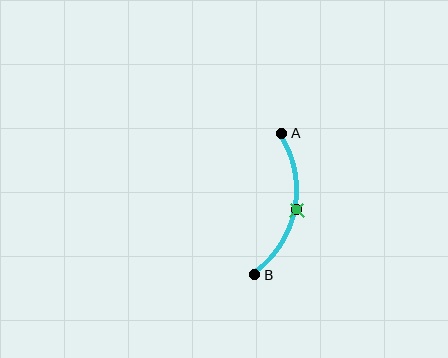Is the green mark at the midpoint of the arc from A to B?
Yes. The green mark lies on the arc at equal arc-length from both A and B — it is the arc midpoint.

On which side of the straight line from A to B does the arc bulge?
The arc bulges to the right of the straight line connecting A and B.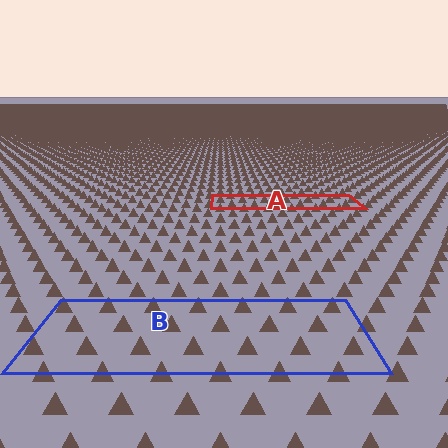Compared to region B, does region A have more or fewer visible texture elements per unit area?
Region A has more texture elements per unit area — they are packed more densely because it is farther away.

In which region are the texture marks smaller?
The texture marks are smaller in region A, because it is farther away.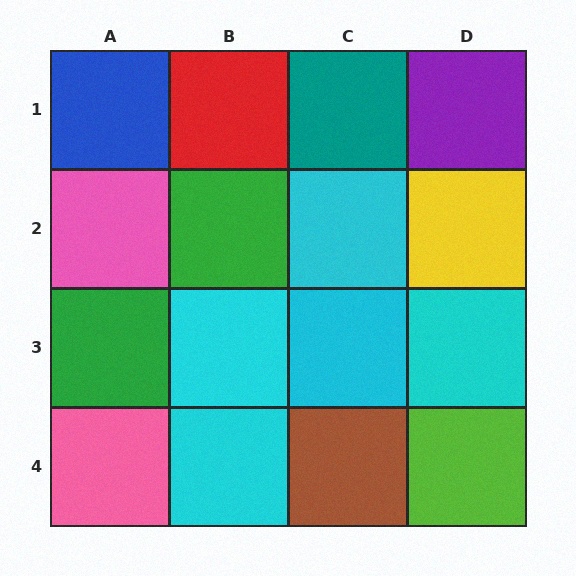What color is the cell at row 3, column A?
Green.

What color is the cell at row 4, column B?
Cyan.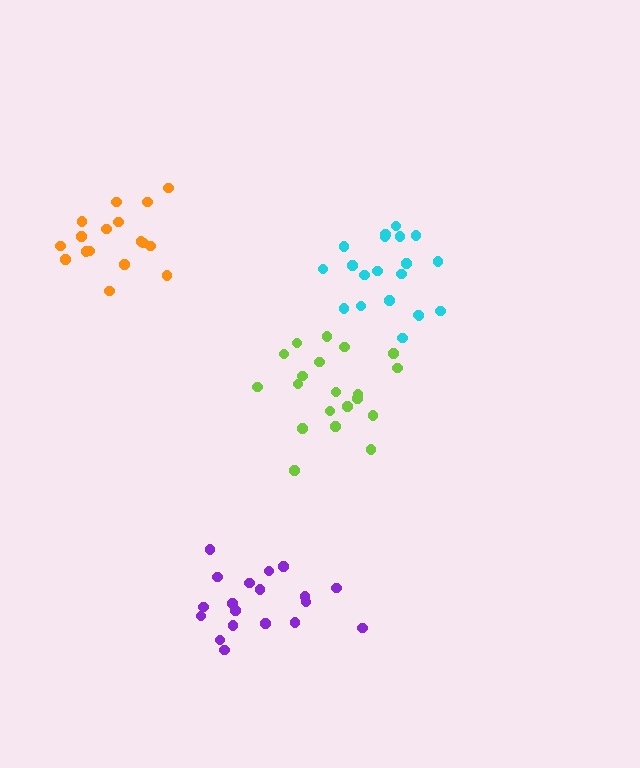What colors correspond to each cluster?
The clusters are colored: lime, purple, cyan, orange.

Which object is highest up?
The orange cluster is topmost.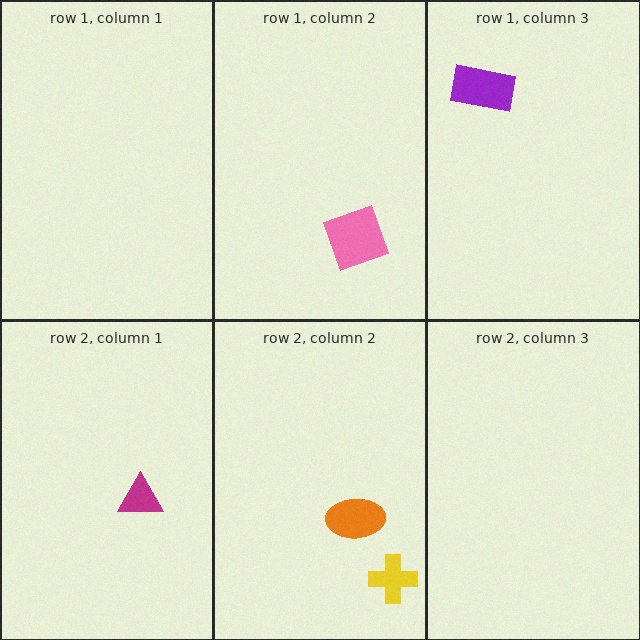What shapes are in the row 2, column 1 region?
The magenta triangle.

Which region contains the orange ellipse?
The row 2, column 2 region.